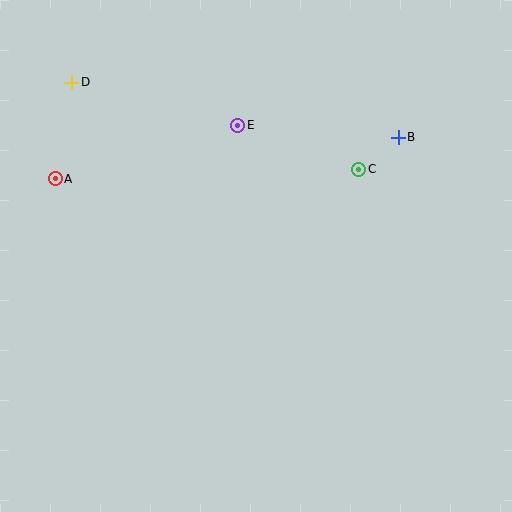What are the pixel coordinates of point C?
Point C is at (359, 169).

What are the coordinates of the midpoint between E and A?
The midpoint between E and A is at (146, 152).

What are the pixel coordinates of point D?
Point D is at (72, 82).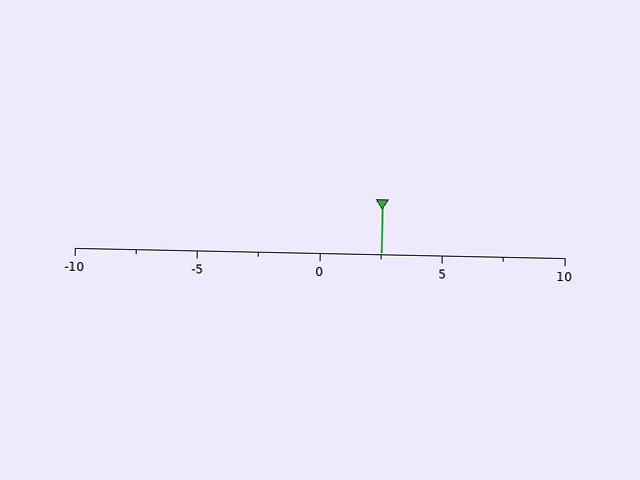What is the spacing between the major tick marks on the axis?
The major ticks are spaced 5 apart.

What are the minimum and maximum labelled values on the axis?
The axis runs from -10 to 10.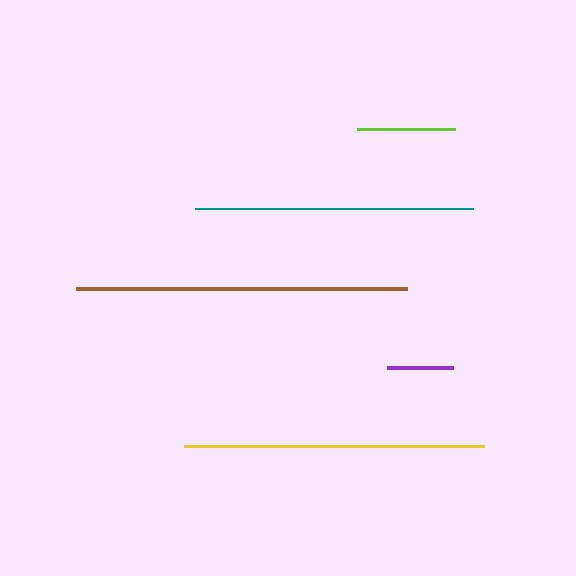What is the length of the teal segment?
The teal segment is approximately 278 pixels long.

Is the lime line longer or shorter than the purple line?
The lime line is longer than the purple line.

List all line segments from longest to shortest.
From longest to shortest: brown, yellow, teal, lime, purple.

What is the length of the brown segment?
The brown segment is approximately 330 pixels long.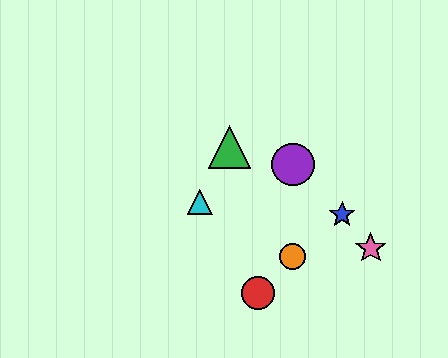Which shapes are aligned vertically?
The yellow star, the purple circle, the orange circle are aligned vertically.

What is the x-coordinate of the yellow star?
The yellow star is at x≈293.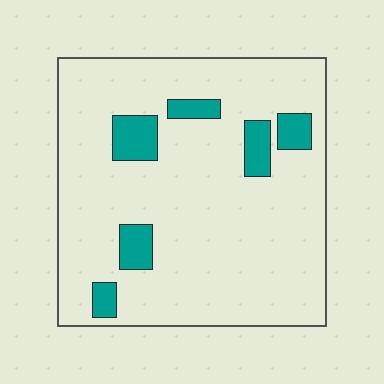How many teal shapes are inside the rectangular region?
6.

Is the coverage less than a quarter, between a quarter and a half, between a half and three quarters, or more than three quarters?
Less than a quarter.